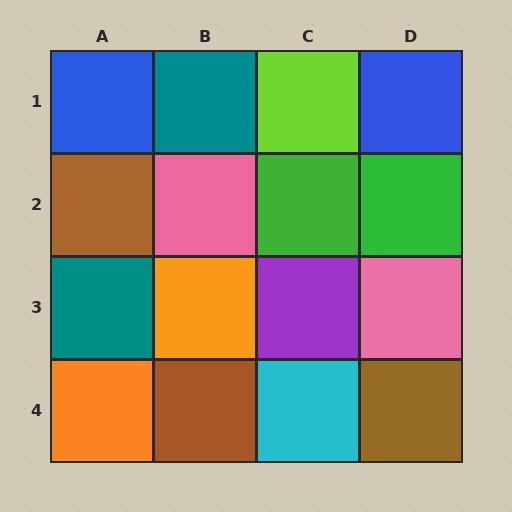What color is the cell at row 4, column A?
Orange.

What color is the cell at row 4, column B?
Brown.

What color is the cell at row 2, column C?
Green.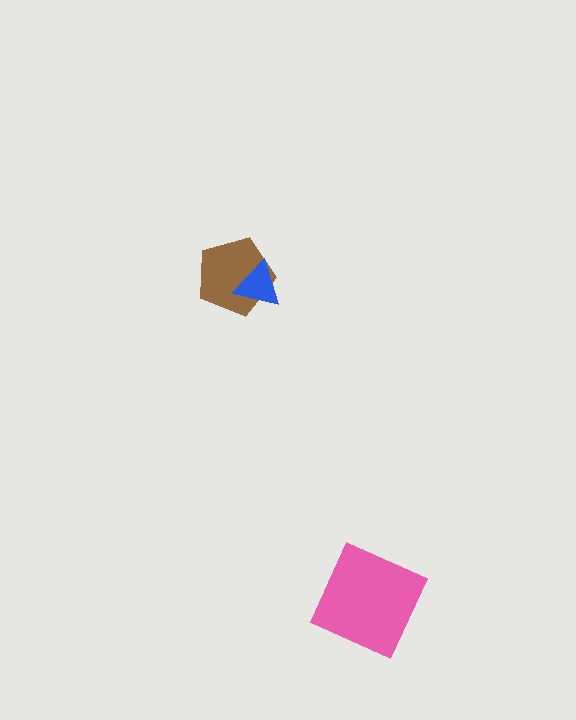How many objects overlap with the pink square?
0 objects overlap with the pink square.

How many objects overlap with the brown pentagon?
1 object overlaps with the brown pentagon.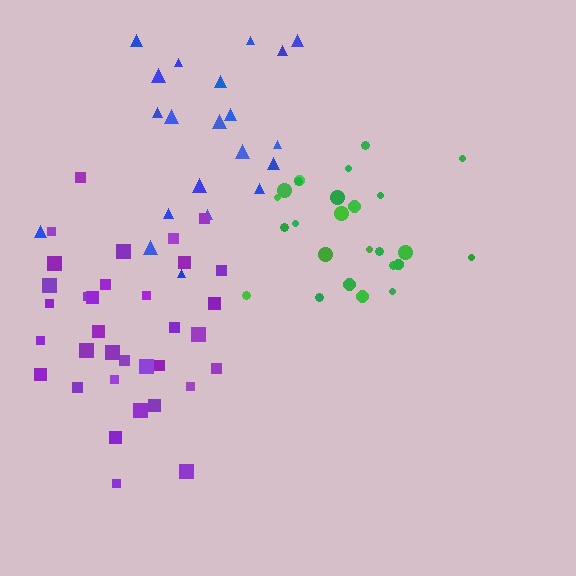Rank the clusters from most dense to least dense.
purple, green, blue.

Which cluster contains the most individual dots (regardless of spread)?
Purple (35).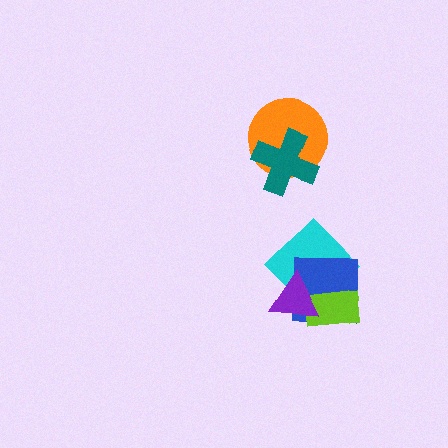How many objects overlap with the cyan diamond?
3 objects overlap with the cyan diamond.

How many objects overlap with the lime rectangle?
3 objects overlap with the lime rectangle.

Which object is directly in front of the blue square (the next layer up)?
The lime rectangle is directly in front of the blue square.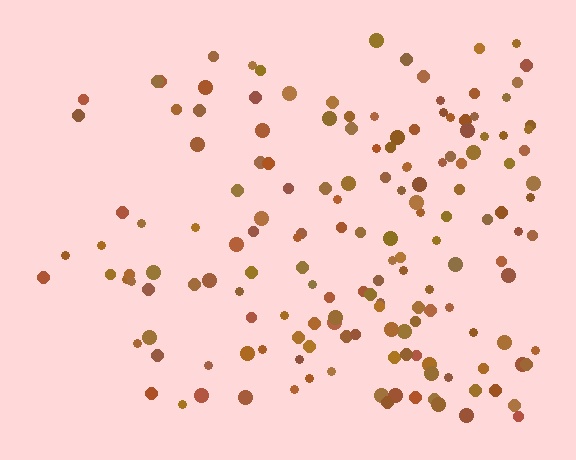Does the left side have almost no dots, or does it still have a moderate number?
Still a moderate number, just noticeably fewer than the right.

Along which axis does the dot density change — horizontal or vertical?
Horizontal.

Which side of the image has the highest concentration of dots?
The right.